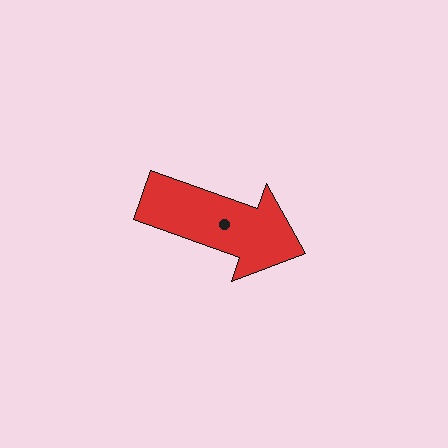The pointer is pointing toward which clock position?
Roughly 4 o'clock.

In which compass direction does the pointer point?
East.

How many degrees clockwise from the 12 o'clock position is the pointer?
Approximately 110 degrees.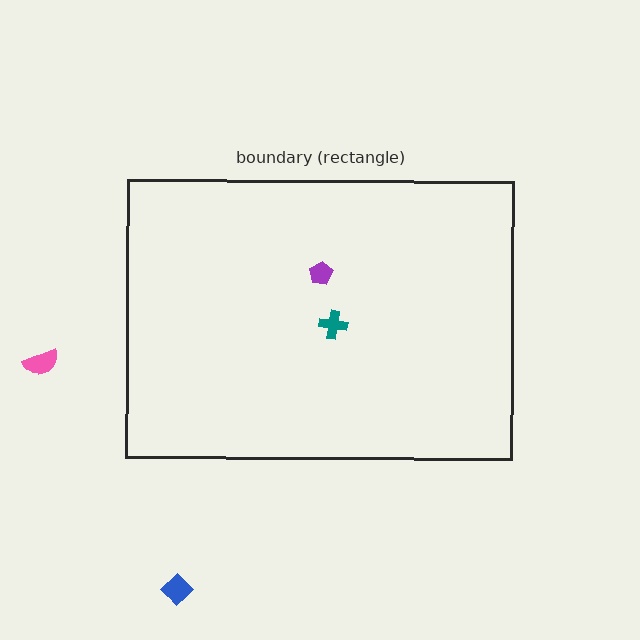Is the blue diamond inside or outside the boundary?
Outside.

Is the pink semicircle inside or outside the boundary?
Outside.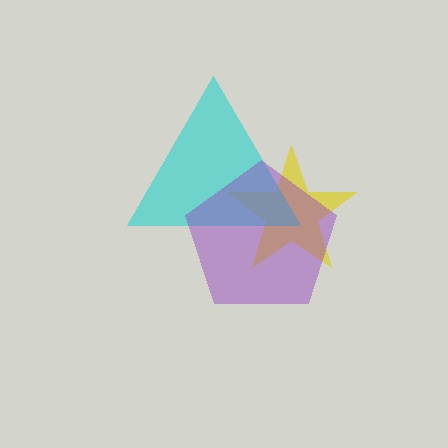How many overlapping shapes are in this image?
There are 3 overlapping shapes in the image.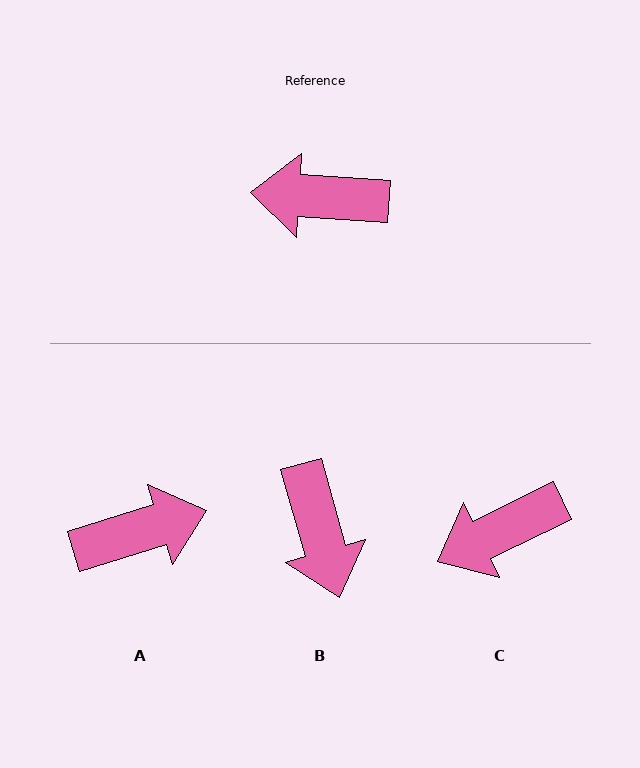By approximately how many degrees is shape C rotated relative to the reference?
Approximately 30 degrees counter-clockwise.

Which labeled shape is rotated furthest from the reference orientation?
A, about 159 degrees away.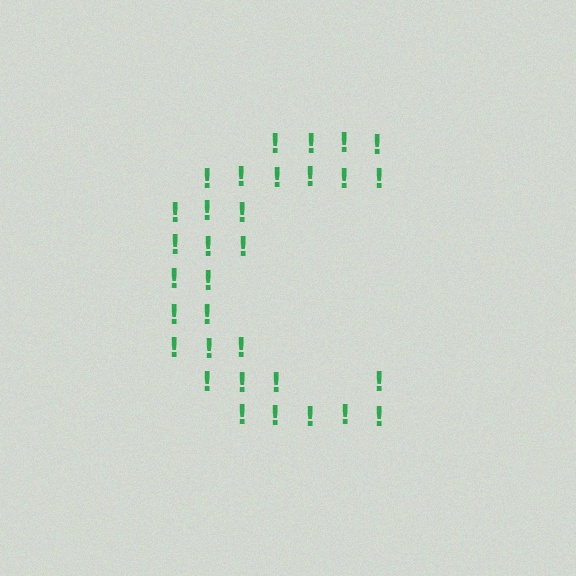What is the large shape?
The large shape is the letter C.